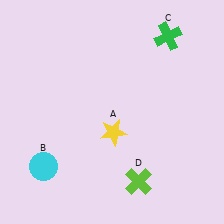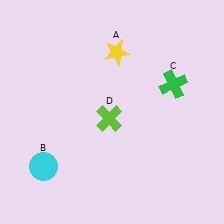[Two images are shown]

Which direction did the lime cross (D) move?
The lime cross (D) moved up.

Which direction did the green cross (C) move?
The green cross (C) moved down.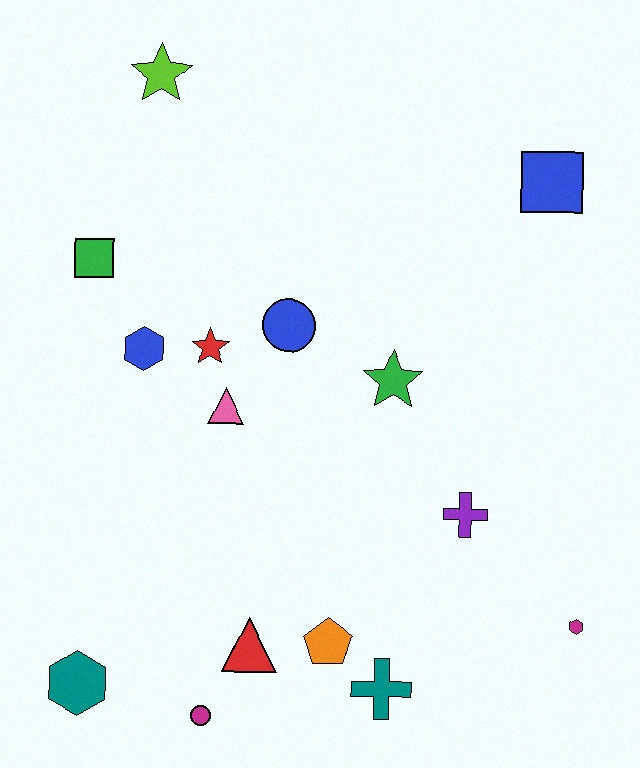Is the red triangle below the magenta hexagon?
Yes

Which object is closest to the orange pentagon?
The teal cross is closest to the orange pentagon.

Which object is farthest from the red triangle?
The lime star is farthest from the red triangle.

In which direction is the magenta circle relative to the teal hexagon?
The magenta circle is to the right of the teal hexagon.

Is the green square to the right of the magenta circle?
No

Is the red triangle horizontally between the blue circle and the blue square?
No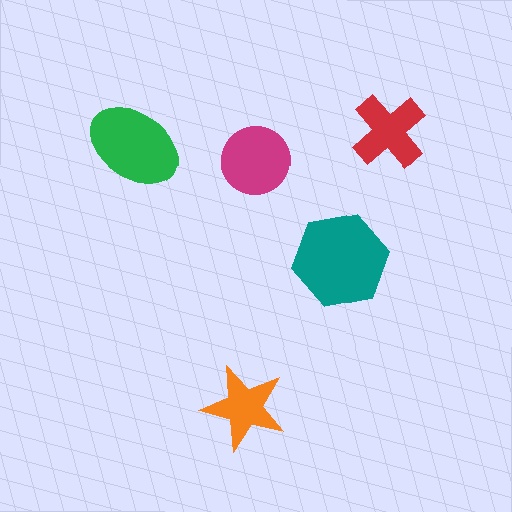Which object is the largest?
The teal hexagon.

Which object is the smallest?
The orange star.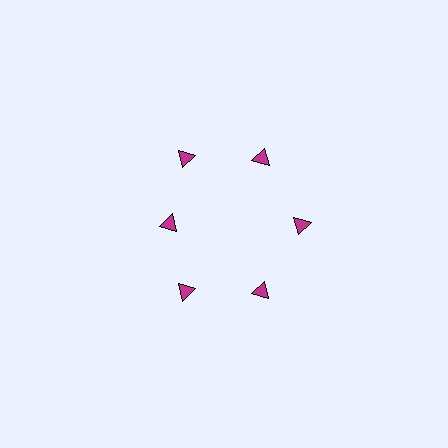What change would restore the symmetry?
The symmetry would be restored by moving it outward, back onto the ring so that all 6 triangles sit at equal angles and equal distance from the center.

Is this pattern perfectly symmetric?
No. The 6 magenta triangles are arranged in a ring, but one element near the 9 o'clock position is pulled inward toward the center, breaking the 6-fold rotational symmetry.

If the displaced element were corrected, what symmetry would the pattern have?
It would have 6-fold rotational symmetry — the pattern would map onto itself every 60 degrees.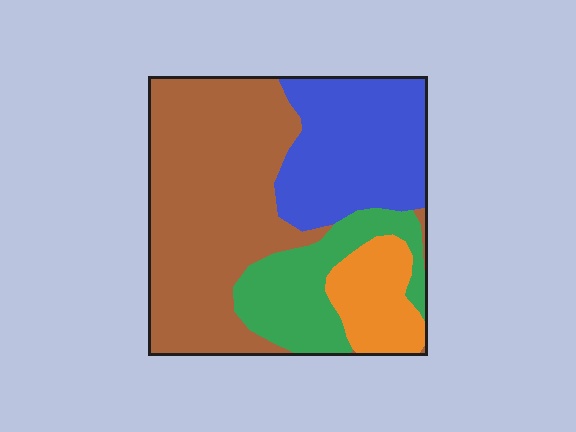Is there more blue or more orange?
Blue.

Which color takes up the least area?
Orange, at roughly 10%.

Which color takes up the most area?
Brown, at roughly 45%.